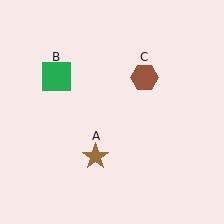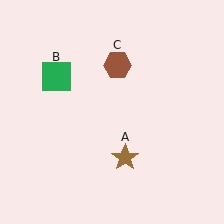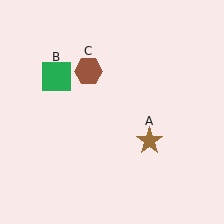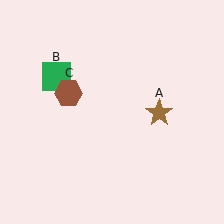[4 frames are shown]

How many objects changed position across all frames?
2 objects changed position: brown star (object A), brown hexagon (object C).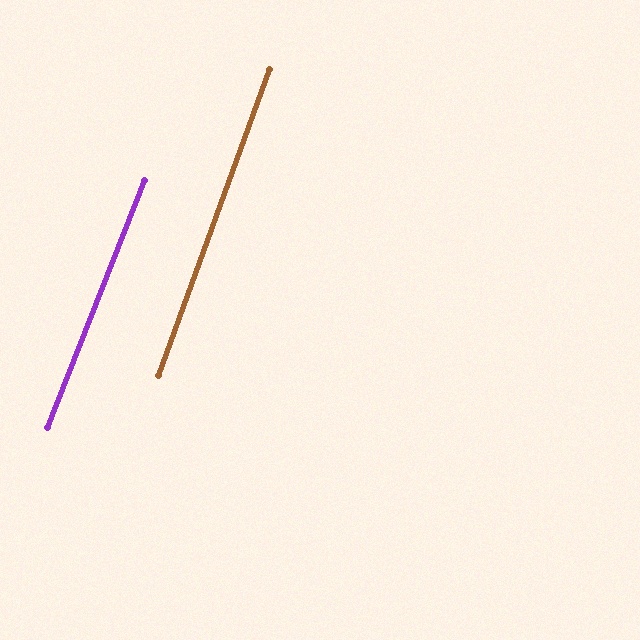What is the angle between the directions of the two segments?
Approximately 1 degree.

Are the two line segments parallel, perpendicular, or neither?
Parallel — their directions differ by only 1.3°.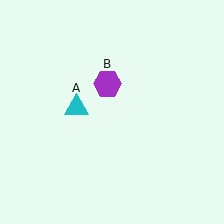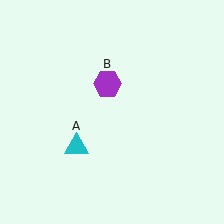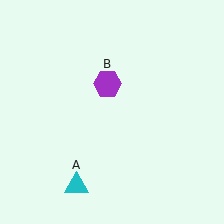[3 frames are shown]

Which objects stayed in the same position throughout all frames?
Purple hexagon (object B) remained stationary.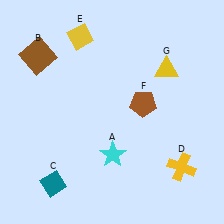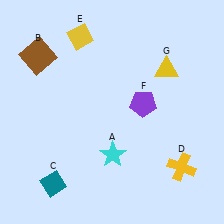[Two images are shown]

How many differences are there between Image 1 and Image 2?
There is 1 difference between the two images.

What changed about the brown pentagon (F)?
In Image 1, F is brown. In Image 2, it changed to purple.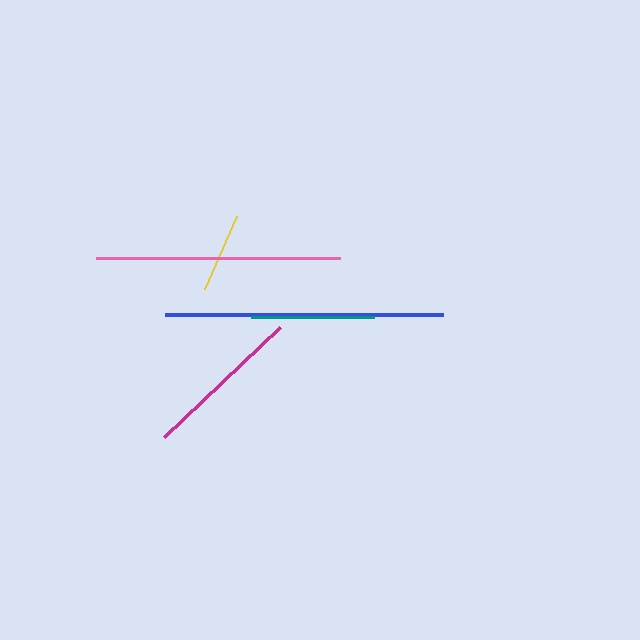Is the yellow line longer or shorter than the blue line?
The blue line is longer than the yellow line.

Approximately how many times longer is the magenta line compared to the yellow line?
The magenta line is approximately 2.0 times the length of the yellow line.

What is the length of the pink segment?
The pink segment is approximately 244 pixels long.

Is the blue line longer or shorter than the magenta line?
The blue line is longer than the magenta line.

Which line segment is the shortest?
The yellow line is the shortest at approximately 79 pixels.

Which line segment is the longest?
The blue line is the longest at approximately 278 pixels.